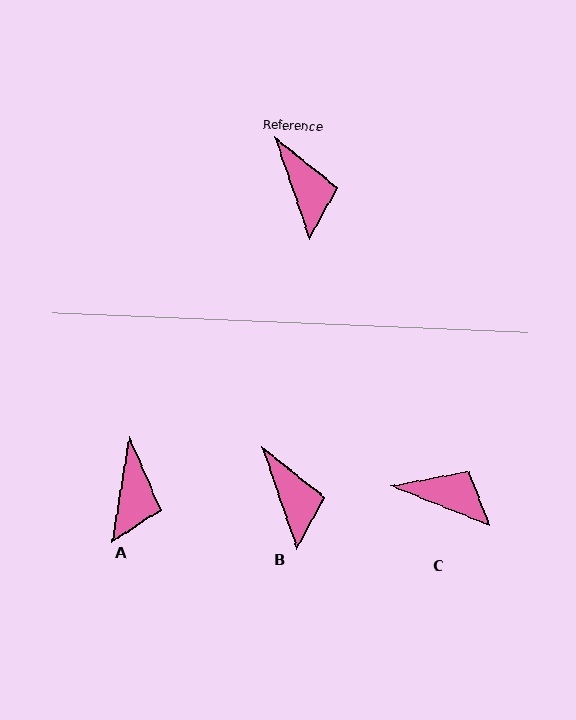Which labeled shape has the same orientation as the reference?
B.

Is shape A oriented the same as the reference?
No, it is off by about 28 degrees.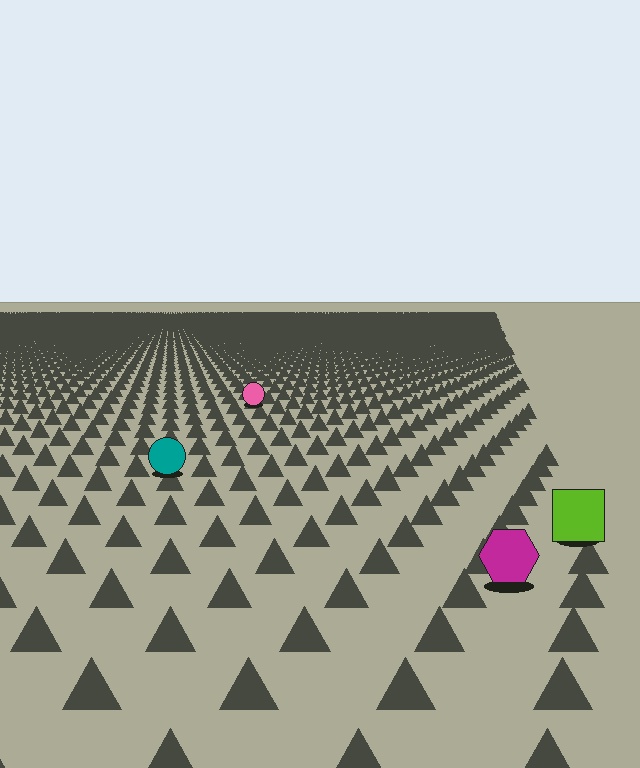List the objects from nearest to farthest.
From nearest to farthest: the magenta hexagon, the lime square, the teal circle, the pink circle.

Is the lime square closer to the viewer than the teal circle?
Yes. The lime square is closer — you can tell from the texture gradient: the ground texture is coarser near it.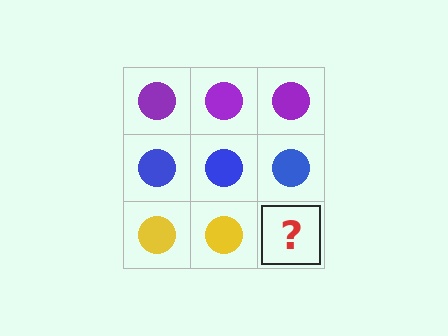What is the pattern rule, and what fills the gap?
The rule is that each row has a consistent color. The gap should be filled with a yellow circle.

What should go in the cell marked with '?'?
The missing cell should contain a yellow circle.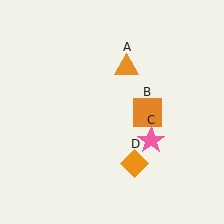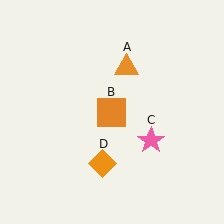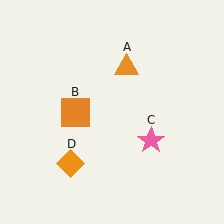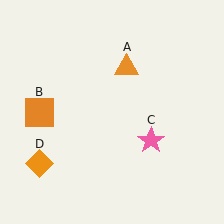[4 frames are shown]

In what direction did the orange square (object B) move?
The orange square (object B) moved left.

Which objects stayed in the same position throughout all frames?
Orange triangle (object A) and pink star (object C) remained stationary.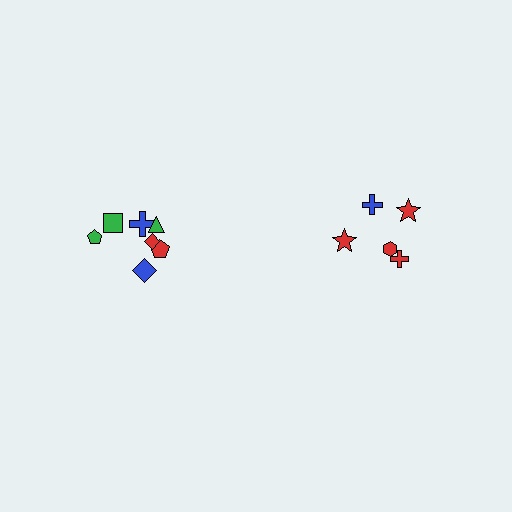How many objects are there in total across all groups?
There are 12 objects.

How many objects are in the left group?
There are 7 objects.